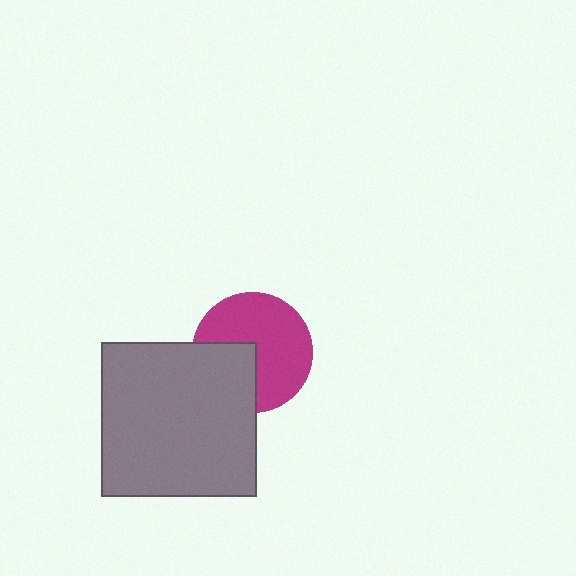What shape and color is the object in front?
The object in front is a gray square.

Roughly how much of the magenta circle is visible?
Most of it is visible (roughly 66%).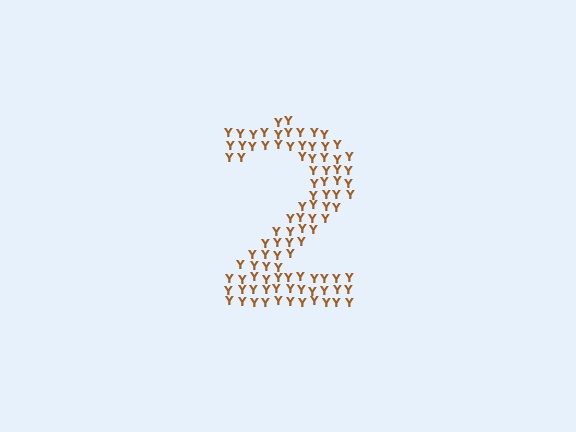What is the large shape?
The large shape is the digit 2.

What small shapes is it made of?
It is made of small letter Y's.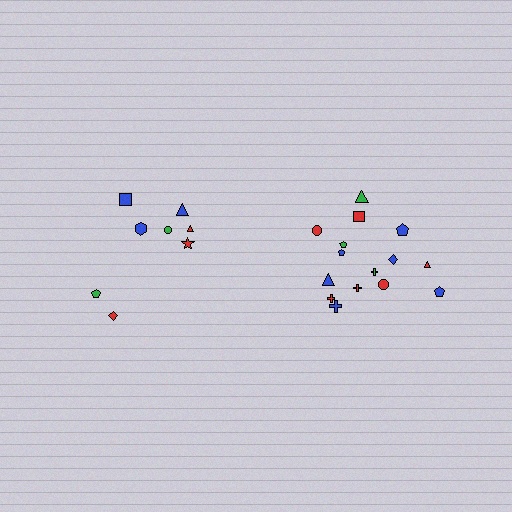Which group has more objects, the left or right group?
The right group.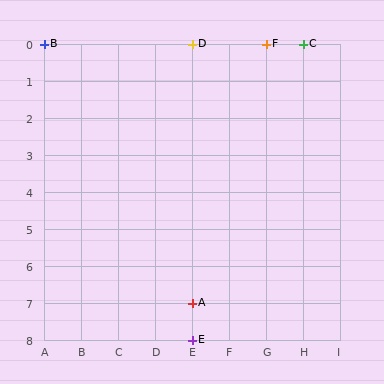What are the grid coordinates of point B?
Point B is at grid coordinates (A, 0).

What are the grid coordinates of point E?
Point E is at grid coordinates (E, 8).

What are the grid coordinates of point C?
Point C is at grid coordinates (H, 0).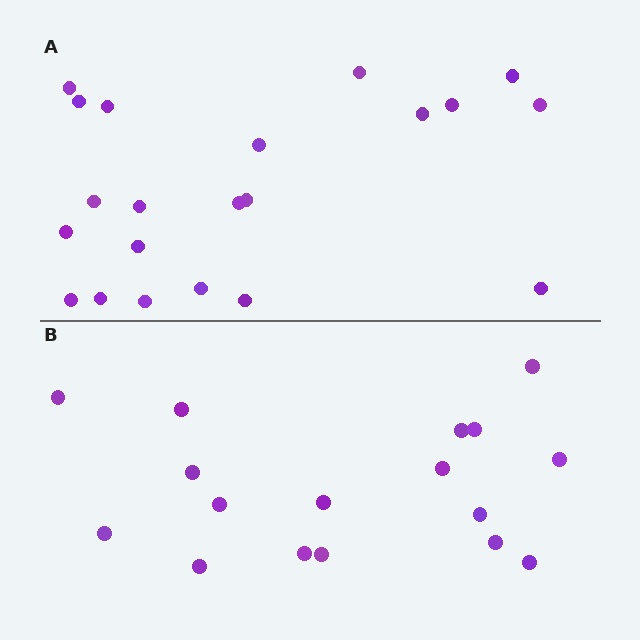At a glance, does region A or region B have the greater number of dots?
Region A (the top region) has more dots.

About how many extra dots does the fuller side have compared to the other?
Region A has about 4 more dots than region B.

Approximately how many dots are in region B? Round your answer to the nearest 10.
About 20 dots. (The exact count is 17, which rounds to 20.)